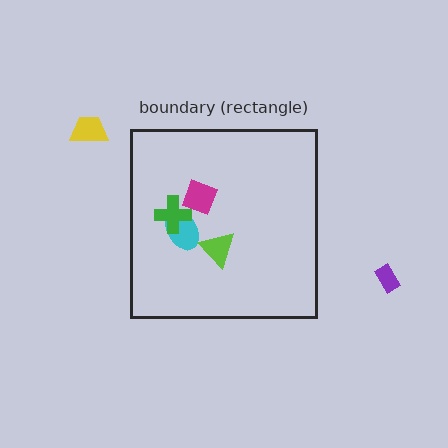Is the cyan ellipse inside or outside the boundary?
Inside.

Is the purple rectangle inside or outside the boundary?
Outside.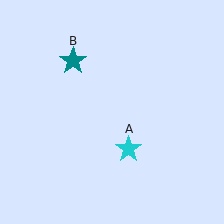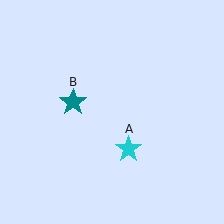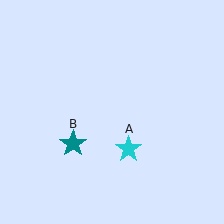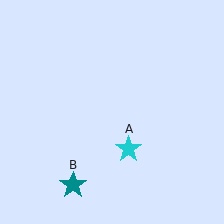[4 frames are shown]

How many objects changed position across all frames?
1 object changed position: teal star (object B).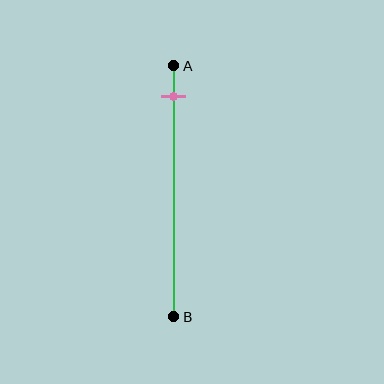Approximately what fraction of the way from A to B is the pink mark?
The pink mark is approximately 10% of the way from A to B.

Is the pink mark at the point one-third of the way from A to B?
No, the mark is at about 10% from A, not at the 33% one-third point.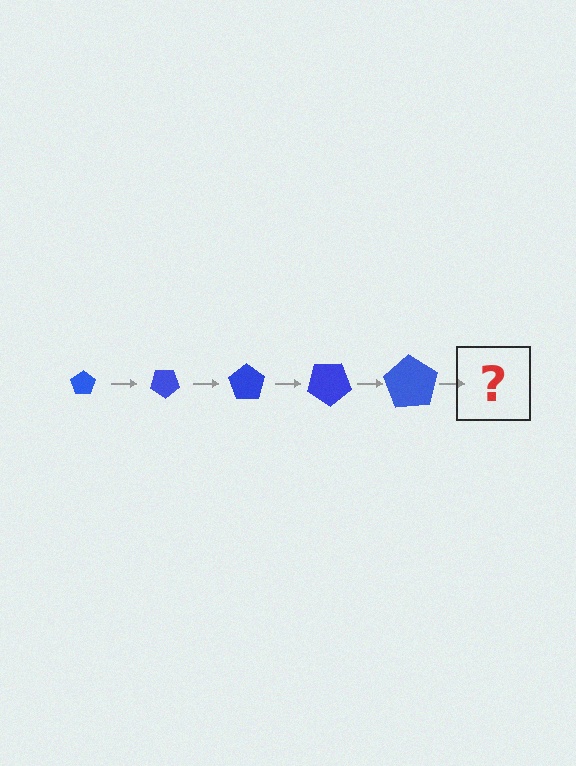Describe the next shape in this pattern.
It should be a pentagon, larger than the previous one and rotated 175 degrees from the start.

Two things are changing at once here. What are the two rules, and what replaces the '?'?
The two rules are that the pentagon grows larger each step and it rotates 35 degrees each step. The '?' should be a pentagon, larger than the previous one and rotated 175 degrees from the start.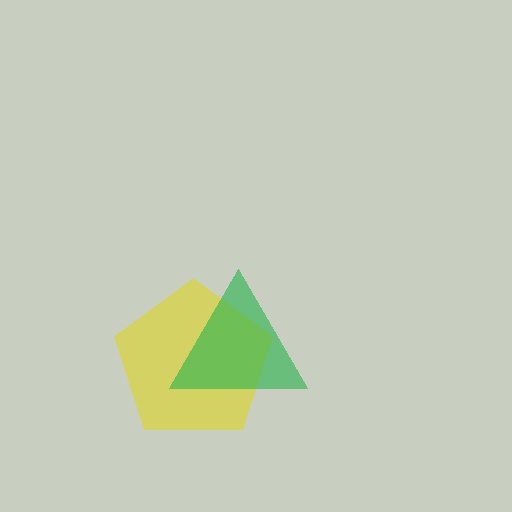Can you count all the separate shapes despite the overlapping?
Yes, there are 2 separate shapes.